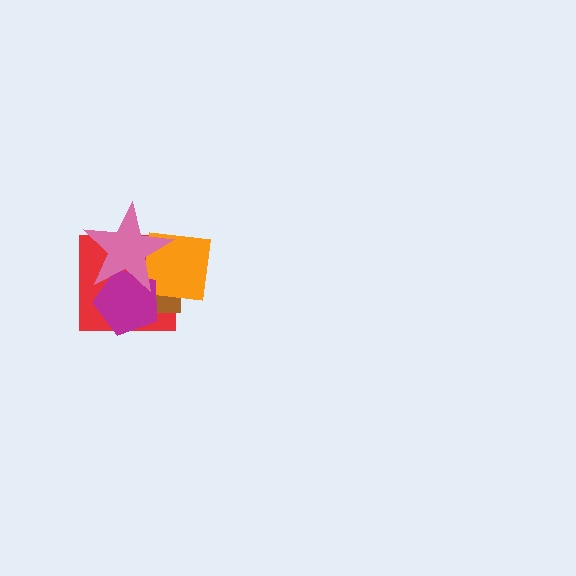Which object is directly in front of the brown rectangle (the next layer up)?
The orange square is directly in front of the brown rectangle.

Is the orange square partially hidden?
Yes, it is partially covered by another shape.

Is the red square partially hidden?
Yes, it is partially covered by another shape.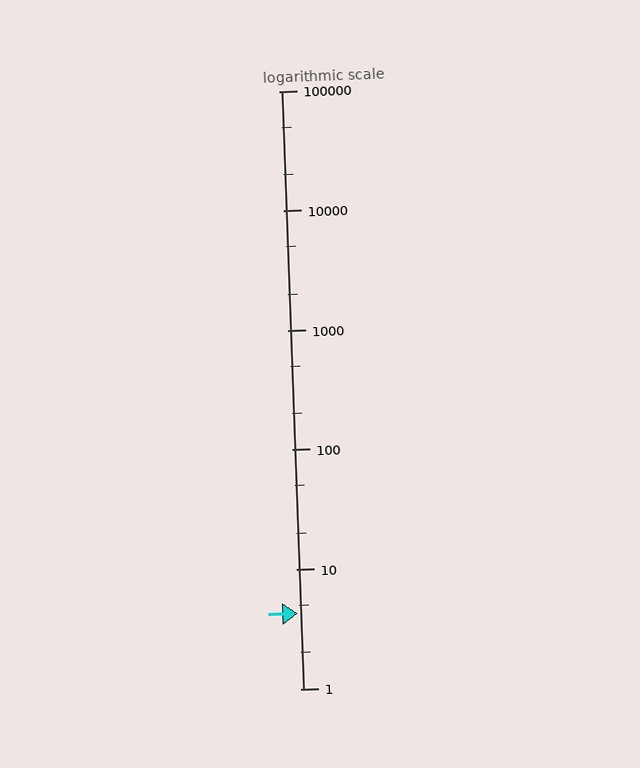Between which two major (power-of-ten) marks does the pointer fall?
The pointer is between 1 and 10.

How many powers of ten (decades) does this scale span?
The scale spans 5 decades, from 1 to 100000.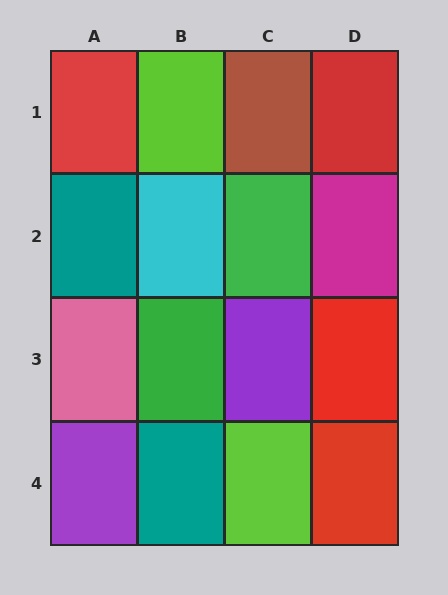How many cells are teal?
2 cells are teal.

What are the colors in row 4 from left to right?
Purple, teal, lime, red.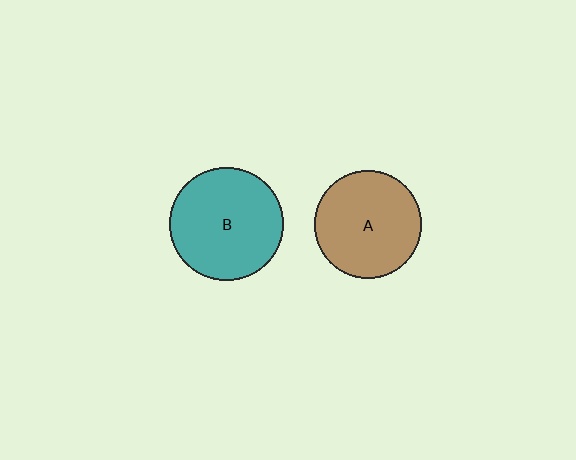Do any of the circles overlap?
No, none of the circles overlap.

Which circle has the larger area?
Circle B (teal).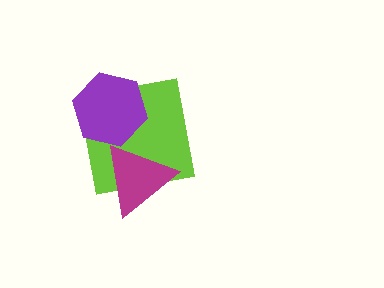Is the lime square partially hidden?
Yes, it is partially covered by another shape.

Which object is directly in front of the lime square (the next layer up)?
The purple hexagon is directly in front of the lime square.